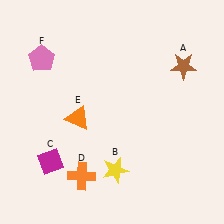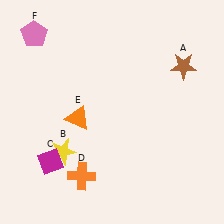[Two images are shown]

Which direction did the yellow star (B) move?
The yellow star (B) moved left.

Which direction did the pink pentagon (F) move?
The pink pentagon (F) moved up.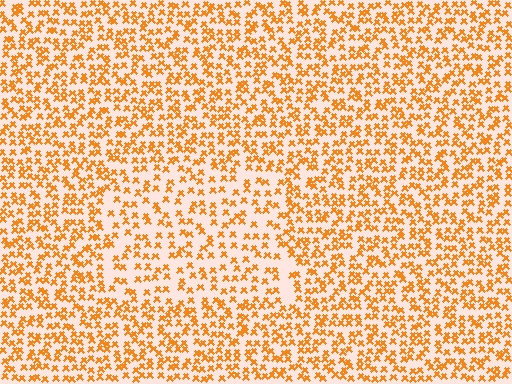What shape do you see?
I see a rectangle.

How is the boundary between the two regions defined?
The boundary is defined by a change in element density (approximately 1.6x ratio). All elements are the same color, size, and shape.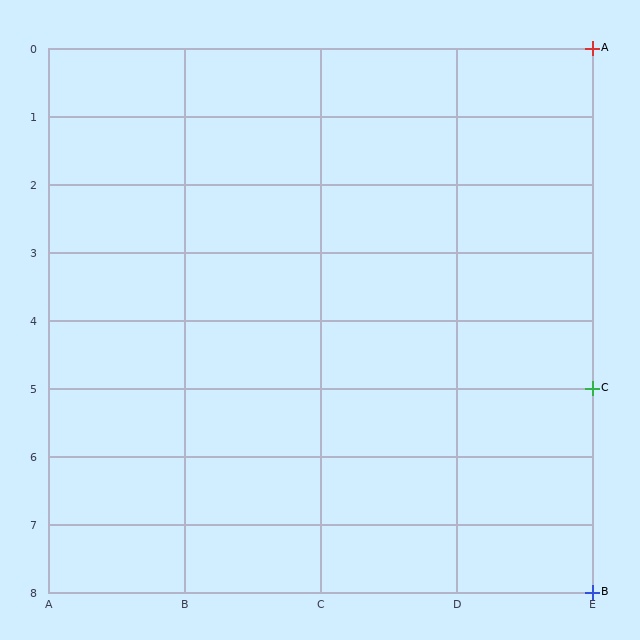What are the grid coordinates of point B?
Point B is at grid coordinates (E, 8).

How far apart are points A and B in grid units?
Points A and B are 8 rows apart.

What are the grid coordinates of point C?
Point C is at grid coordinates (E, 5).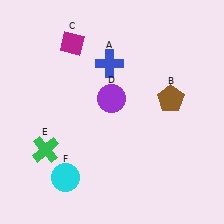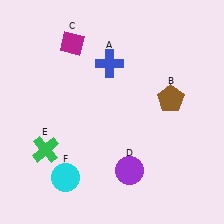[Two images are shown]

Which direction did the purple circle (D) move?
The purple circle (D) moved down.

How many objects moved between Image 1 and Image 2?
1 object moved between the two images.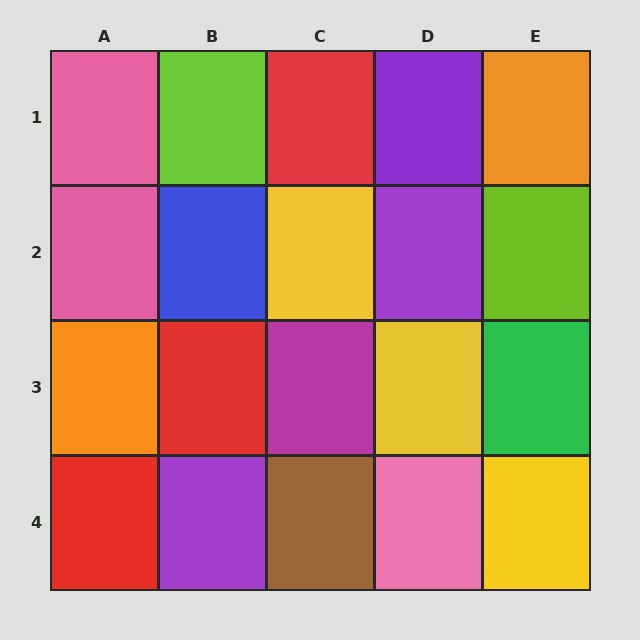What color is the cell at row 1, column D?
Purple.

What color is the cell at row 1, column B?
Lime.